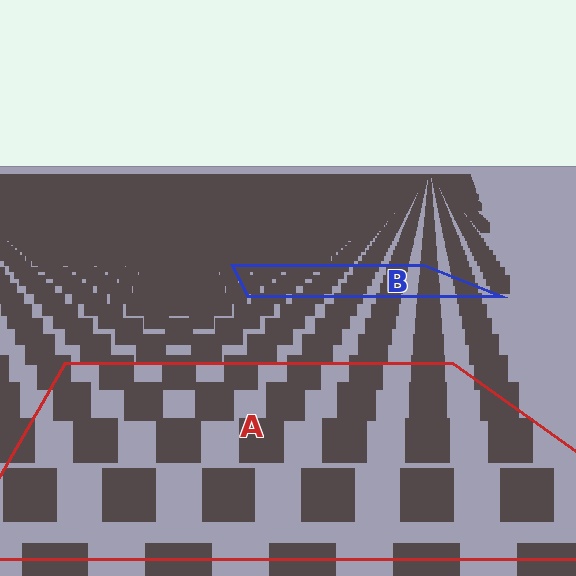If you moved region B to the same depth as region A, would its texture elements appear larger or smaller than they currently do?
They would appear larger. At a closer depth, the same texture elements are projected at a bigger on-screen size.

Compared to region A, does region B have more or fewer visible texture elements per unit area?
Region B has more texture elements per unit area — they are packed more densely because it is farther away.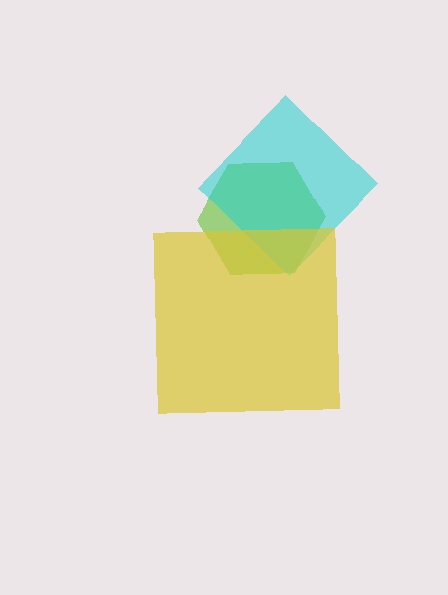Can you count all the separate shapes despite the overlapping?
Yes, there are 3 separate shapes.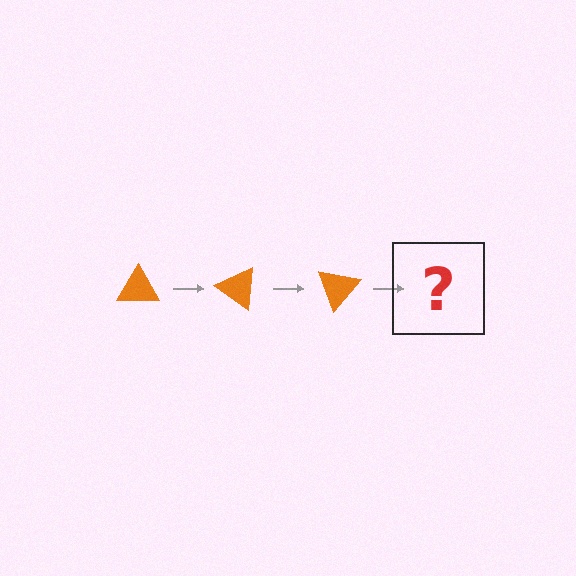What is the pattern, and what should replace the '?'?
The pattern is that the triangle rotates 35 degrees each step. The '?' should be an orange triangle rotated 105 degrees.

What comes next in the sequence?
The next element should be an orange triangle rotated 105 degrees.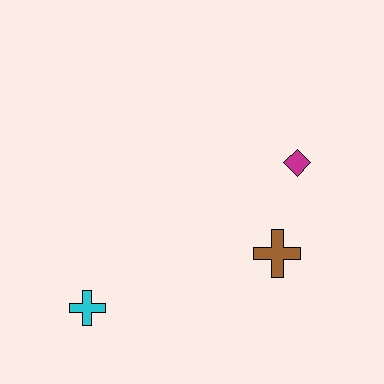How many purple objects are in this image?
There are no purple objects.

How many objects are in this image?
There are 3 objects.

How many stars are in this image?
There are no stars.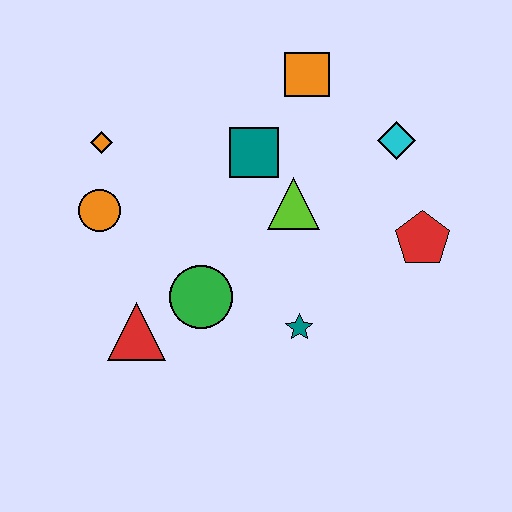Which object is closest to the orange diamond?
The orange circle is closest to the orange diamond.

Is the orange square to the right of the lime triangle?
Yes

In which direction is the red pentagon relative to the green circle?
The red pentagon is to the right of the green circle.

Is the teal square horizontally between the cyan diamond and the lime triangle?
No